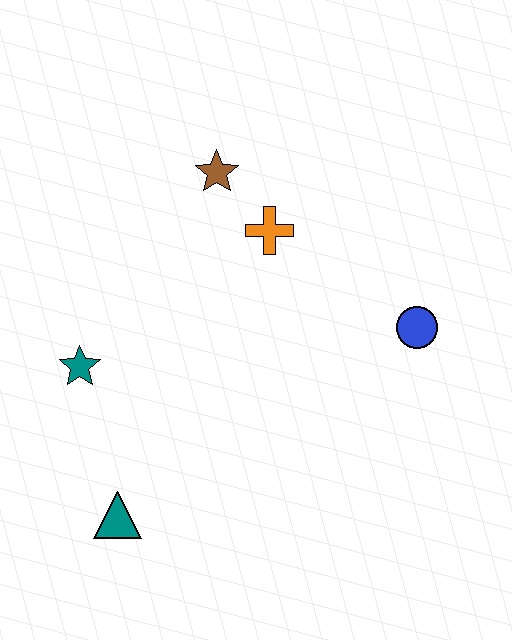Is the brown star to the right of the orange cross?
No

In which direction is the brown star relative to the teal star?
The brown star is above the teal star.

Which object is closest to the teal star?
The teal triangle is closest to the teal star.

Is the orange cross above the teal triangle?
Yes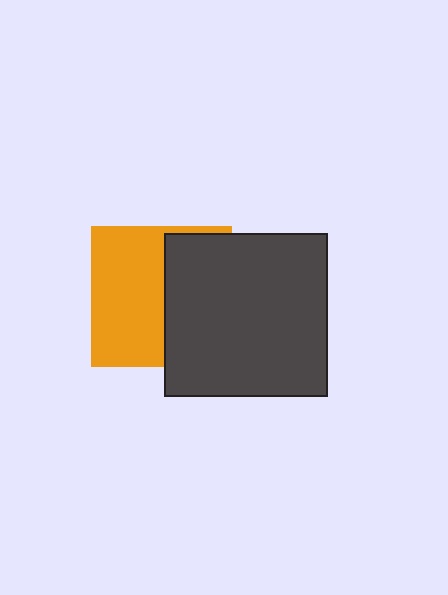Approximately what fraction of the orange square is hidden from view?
Roughly 46% of the orange square is hidden behind the dark gray square.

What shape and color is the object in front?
The object in front is a dark gray square.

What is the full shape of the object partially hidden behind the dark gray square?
The partially hidden object is an orange square.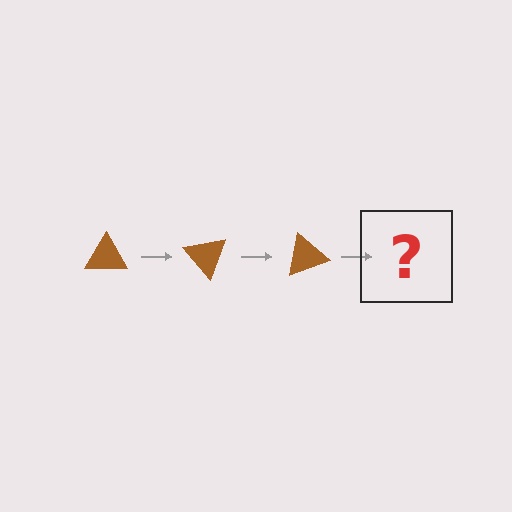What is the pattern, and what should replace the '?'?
The pattern is that the triangle rotates 50 degrees each step. The '?' should be a brown triangle rotated 150 degrees.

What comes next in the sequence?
The next element should be a brown triangle rotated 150 degrees.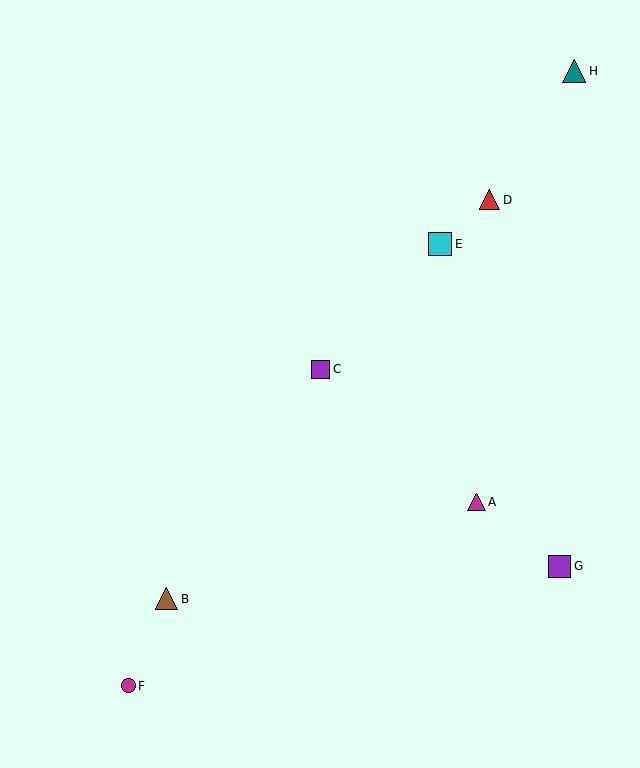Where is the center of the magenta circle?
The center of the magenta circle is at (128, 686).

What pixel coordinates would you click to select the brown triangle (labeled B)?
Click at (167, 599) to select the brown triangle B.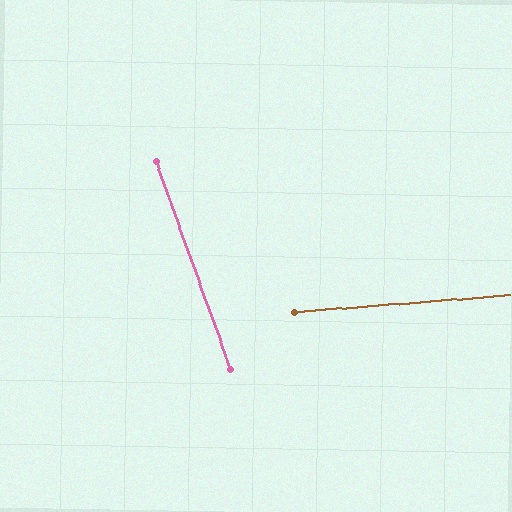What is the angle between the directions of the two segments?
Approximately 75 degrees.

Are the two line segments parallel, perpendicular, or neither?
Neither parallel nor perpendicular — they differ by about 75°.